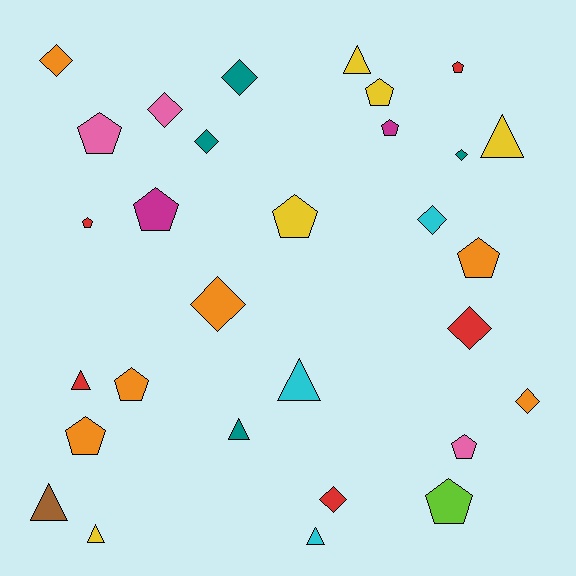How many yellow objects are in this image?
There are 5 yellow objects.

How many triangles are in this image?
There are 8 triangles.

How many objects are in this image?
There are 30 objects.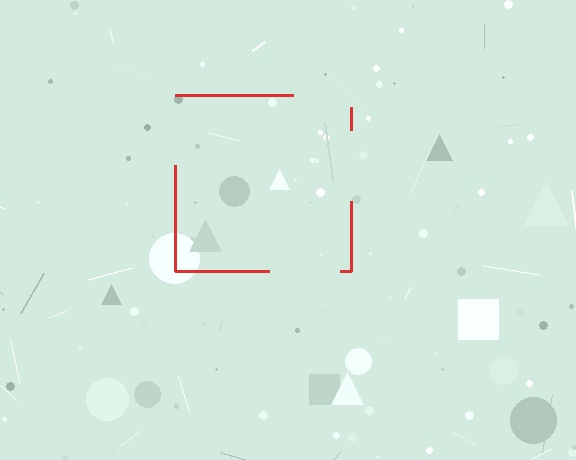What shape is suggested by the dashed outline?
The dashed outline suggests a square.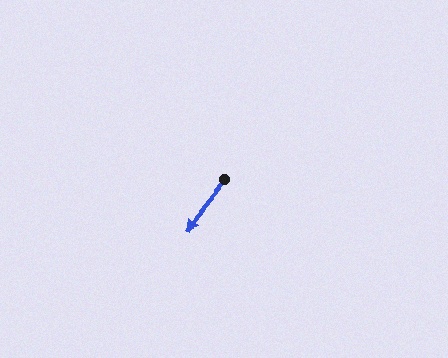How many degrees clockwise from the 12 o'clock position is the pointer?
Approximately 218 degrees.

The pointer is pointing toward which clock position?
Roughly 7 o'clock.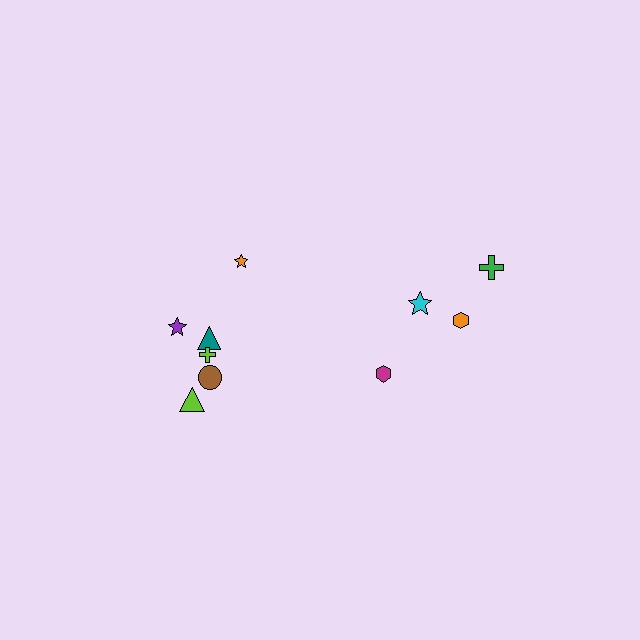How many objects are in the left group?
There are 6 objects.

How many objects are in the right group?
There are 4 objects.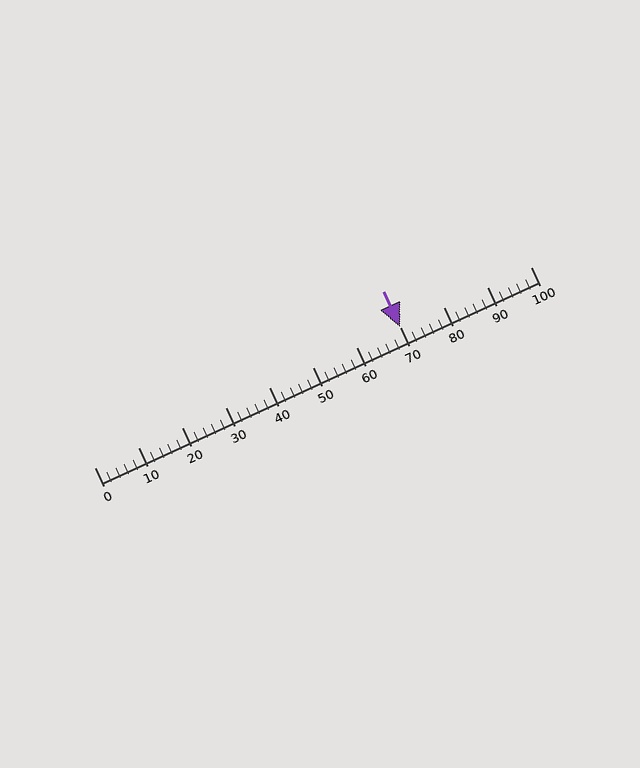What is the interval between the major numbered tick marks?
The major tick marks are spaced 10 units apart.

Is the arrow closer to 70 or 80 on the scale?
The arrow is closer to 70.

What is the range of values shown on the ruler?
The ruler shows values from 0 to 100.